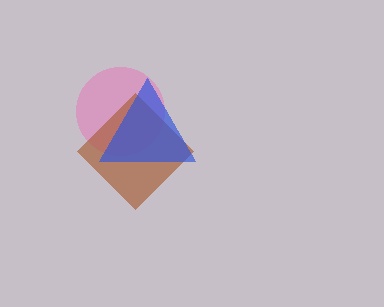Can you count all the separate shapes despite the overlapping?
Yes, there are 3 separate shapes.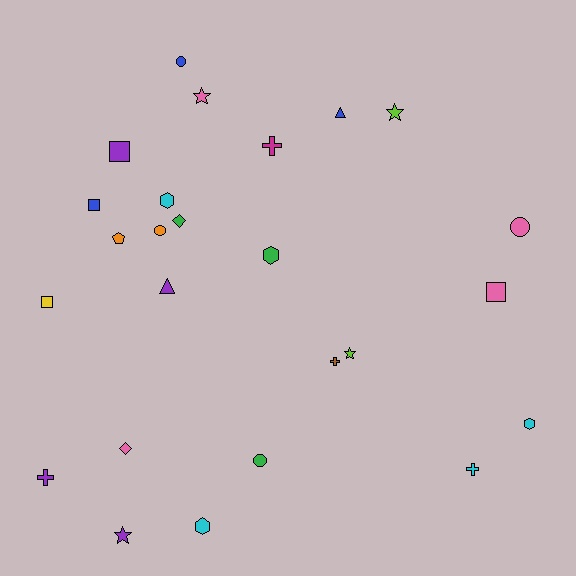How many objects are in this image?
There are 25 objects.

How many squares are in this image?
There are 4 squares.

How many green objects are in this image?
There are 3 green objects.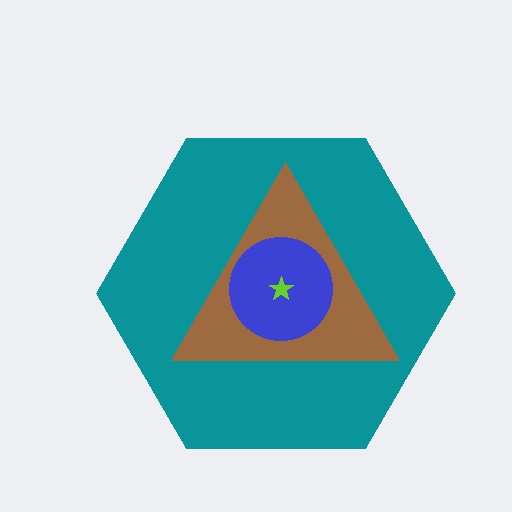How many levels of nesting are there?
4.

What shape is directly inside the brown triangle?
The blue circle.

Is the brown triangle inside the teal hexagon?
Yes.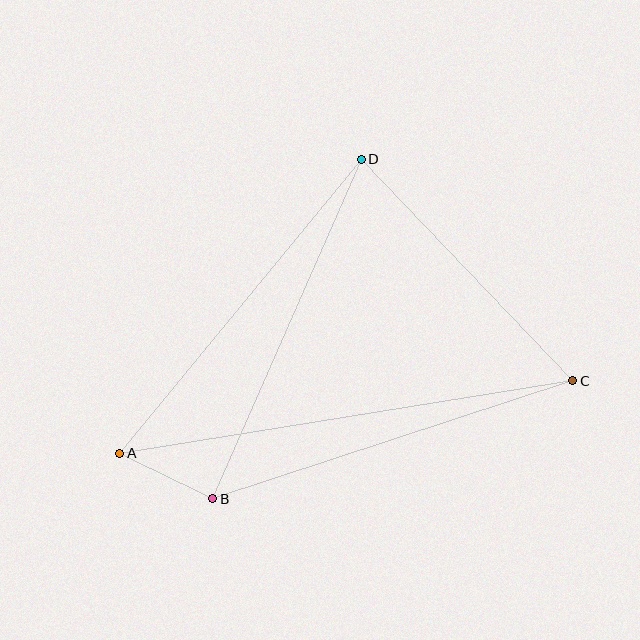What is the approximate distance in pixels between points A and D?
The distance between A and D is approximately 380 pixels.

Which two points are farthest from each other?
Points A and C are farthest from each other.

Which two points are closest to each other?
Points A and B are closest to each other.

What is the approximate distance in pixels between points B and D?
The distance between B and D is approximately 370 pixels.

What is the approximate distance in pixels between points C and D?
The distance between C and D is approximately 306 pixels.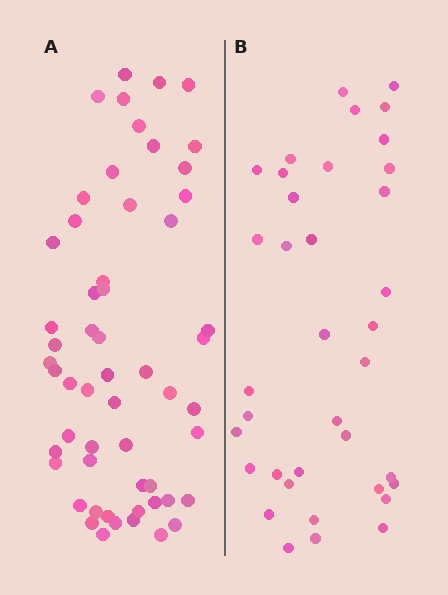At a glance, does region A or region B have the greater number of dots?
Region A (the left region) has more dots.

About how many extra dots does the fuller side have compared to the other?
Region A has approximately 20 more dots than region B.